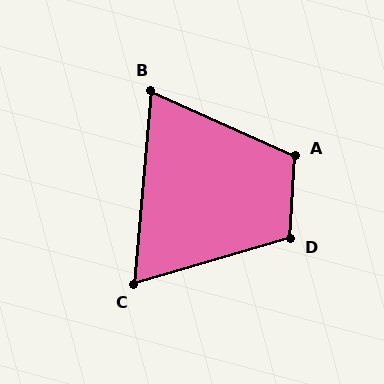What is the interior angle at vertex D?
Approximately 109 degrees (obtuse).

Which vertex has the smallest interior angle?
C, at approximately 69 degrees.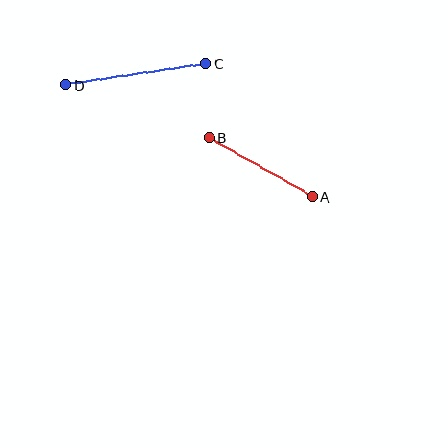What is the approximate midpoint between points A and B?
The midpoint is at approximately (261, 167) pixels.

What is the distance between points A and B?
The distance is approximately 119 pixels.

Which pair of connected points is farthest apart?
Points C and D are farthest apart.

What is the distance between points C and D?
The distance is approximately 142 pixels.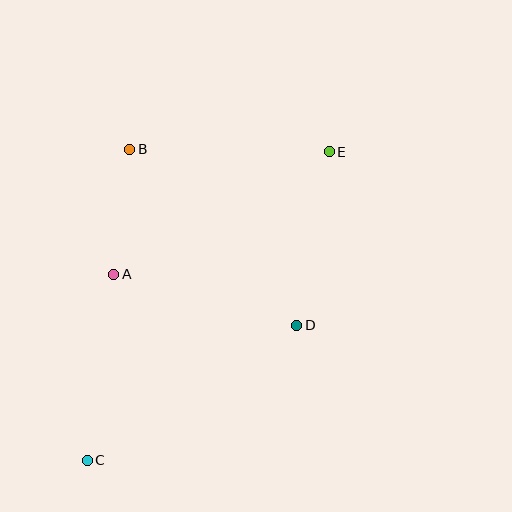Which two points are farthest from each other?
Points C and E are farthest from each other.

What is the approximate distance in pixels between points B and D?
The distance between B and D is approximately 243 pixels.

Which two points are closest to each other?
Points A and B are closest to each other.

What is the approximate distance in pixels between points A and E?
The distance between A and E is approximately 248 pixels.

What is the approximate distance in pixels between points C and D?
The distance between C and D is approximately 249 pixels.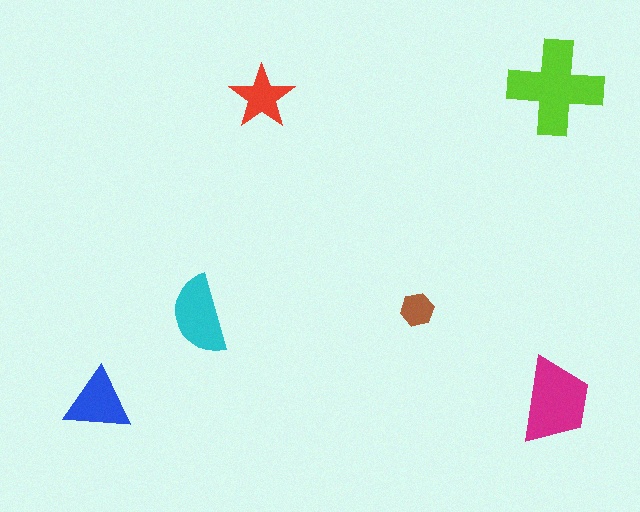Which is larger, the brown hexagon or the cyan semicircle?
The cyan semicircle.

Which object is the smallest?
The brown hexagon.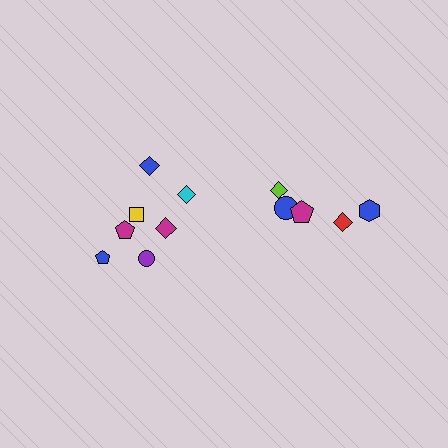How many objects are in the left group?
There are 7 objects.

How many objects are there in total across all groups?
There are 12 objects.